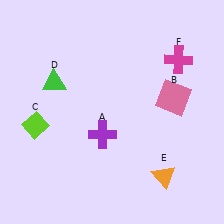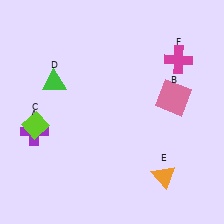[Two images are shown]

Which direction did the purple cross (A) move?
The purple cross (A) moved left.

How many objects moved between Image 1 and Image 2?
1 object moved between the two images.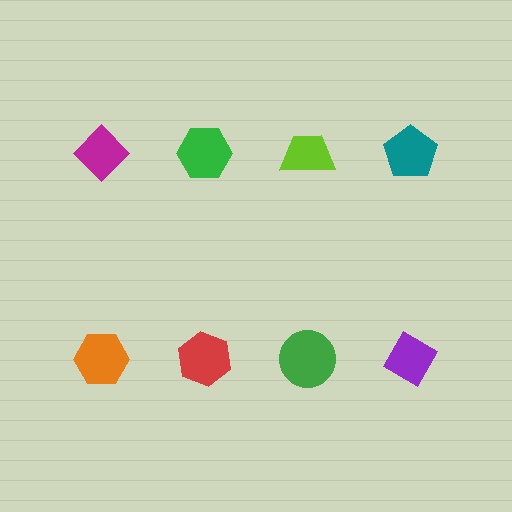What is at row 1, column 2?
A green hexagon.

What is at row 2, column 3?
A green circle.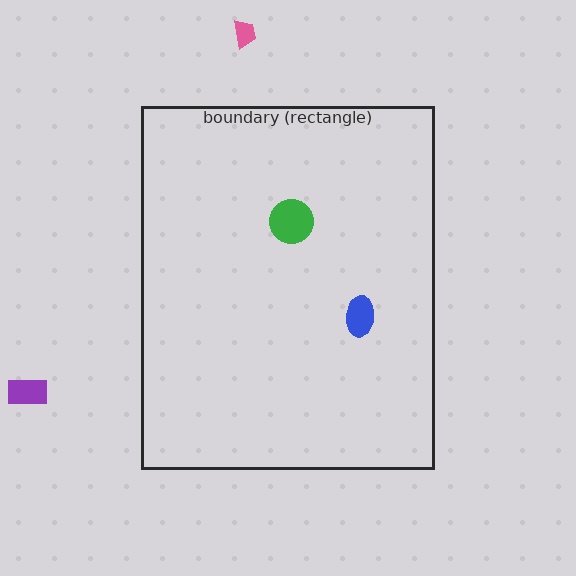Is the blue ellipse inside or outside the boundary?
Inside.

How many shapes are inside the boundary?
2 inside, 2 outside.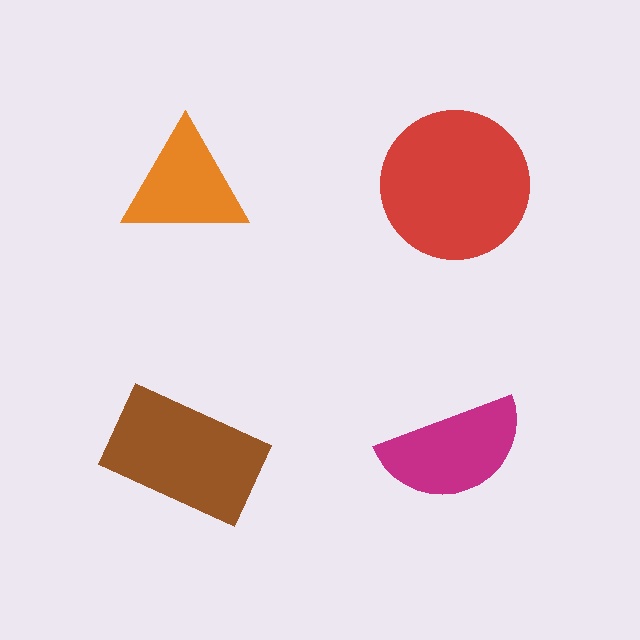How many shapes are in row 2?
2 shapes.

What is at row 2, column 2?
A magenta semicircle.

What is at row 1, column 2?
A red circle.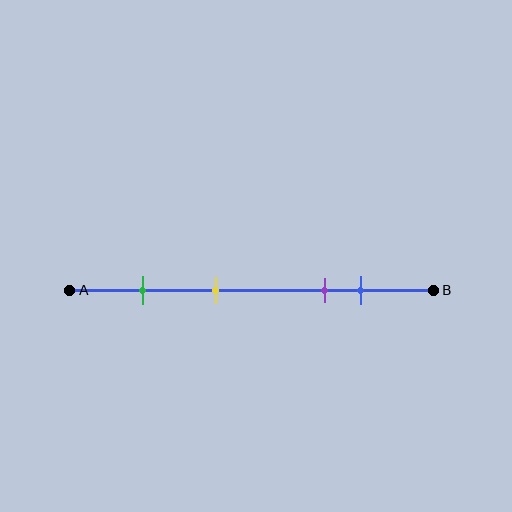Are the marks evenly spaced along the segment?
No, the marks are not evenly spaced.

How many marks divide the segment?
There are 4 marks dividing the segment.